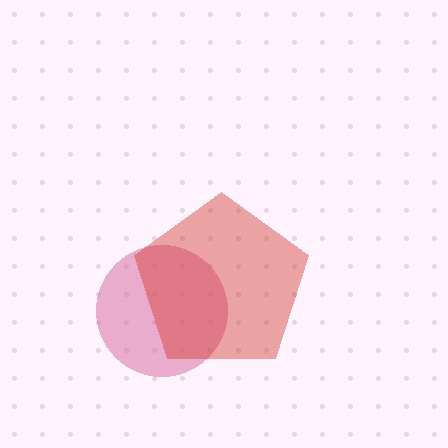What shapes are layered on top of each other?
The layered shapes are: a pink circle, a red pentagon.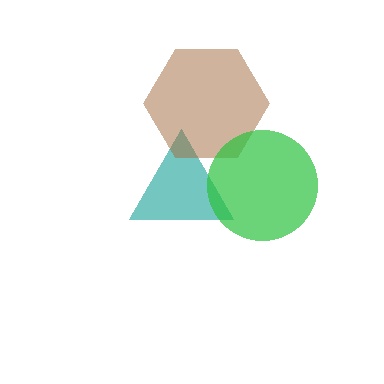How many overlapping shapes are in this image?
There are 3 overlapping shapes in the image.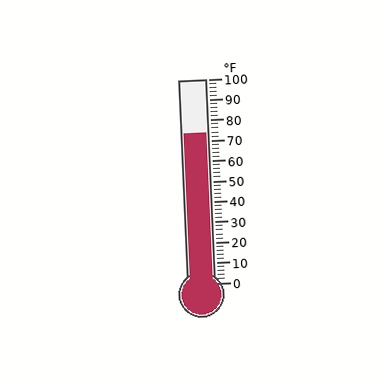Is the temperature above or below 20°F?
The temperature is above 20°F.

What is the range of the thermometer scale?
The thermometer scale ranges from 0°F to 100°F.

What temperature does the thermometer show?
The thermometer shows approximately 74°F.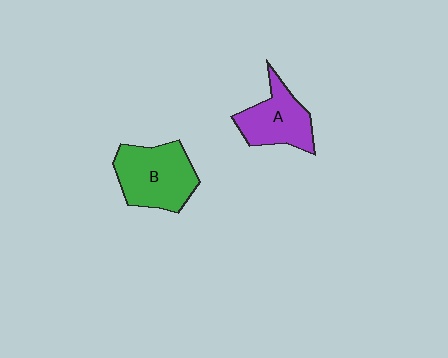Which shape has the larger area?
Shape B (green).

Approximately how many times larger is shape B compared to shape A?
Approximately 1.3 times.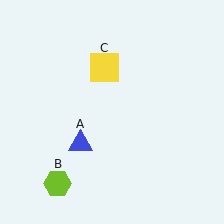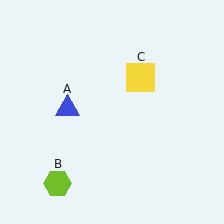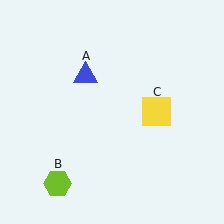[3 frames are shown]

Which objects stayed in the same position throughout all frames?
Lime hexagon (object B) remained stationary.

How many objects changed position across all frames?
2 objects changed position: blue triangle (object A), yellow square (object C).